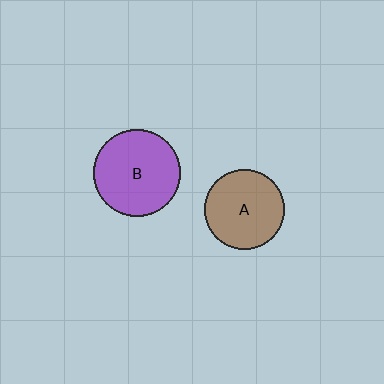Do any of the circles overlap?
No, none of the circles overlap.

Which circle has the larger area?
Circle B (purple).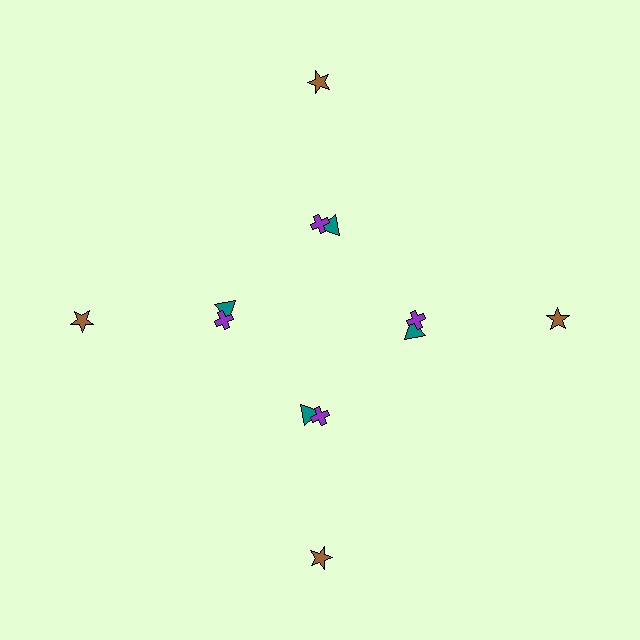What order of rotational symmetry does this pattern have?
This pattern has 4-fold rotational symmetry.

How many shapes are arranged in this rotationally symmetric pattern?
There are 12 shapes, arranged in 4 groups of 3.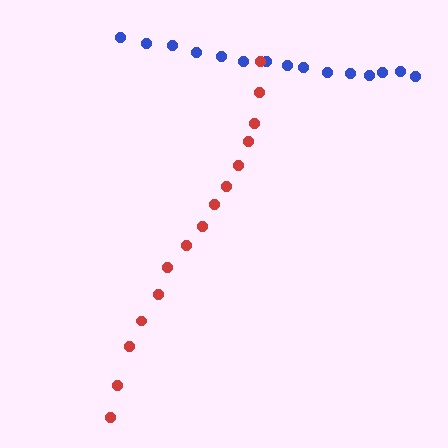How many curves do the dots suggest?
There are 2 distinct paths.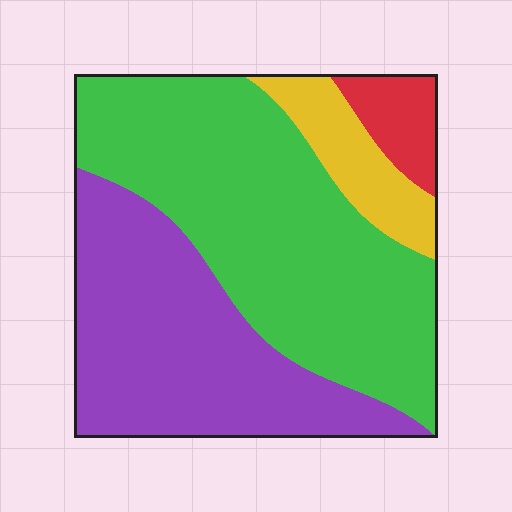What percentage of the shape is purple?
Purple takes up about three eighths (3/8) of the shape.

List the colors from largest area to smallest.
From largest to smallest: green, purple, yellow, red.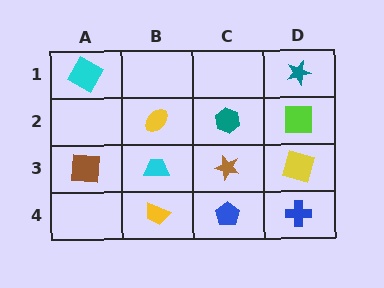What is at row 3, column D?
A yellow square.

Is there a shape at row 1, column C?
No, that cell is empty.